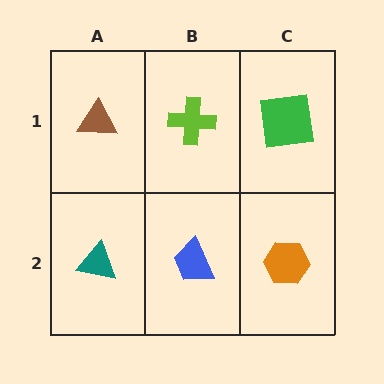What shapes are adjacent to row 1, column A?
A teal triangle (row 2, column A), a lime cross (row 1, column B).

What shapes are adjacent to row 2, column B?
A lime cross (row 1, column B), a teal triangle (row 2, column A), an orange hexagon (row 2, column C).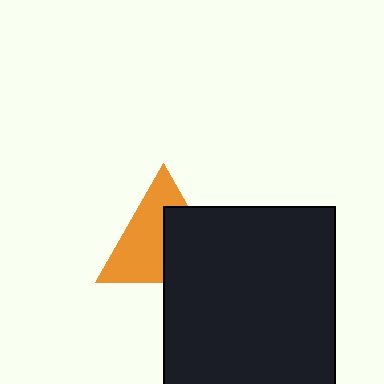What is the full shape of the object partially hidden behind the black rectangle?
The partially hidden object is an orange triangle.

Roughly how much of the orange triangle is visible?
About half of it is visible (roughly 56%).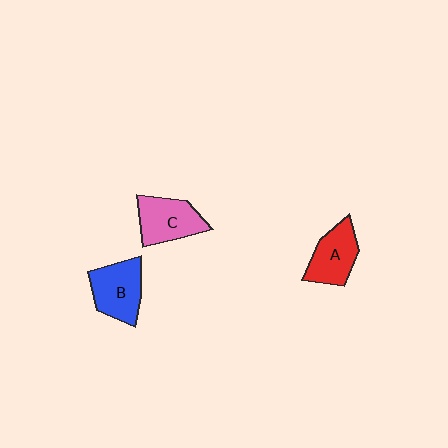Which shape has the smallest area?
Shape A (red).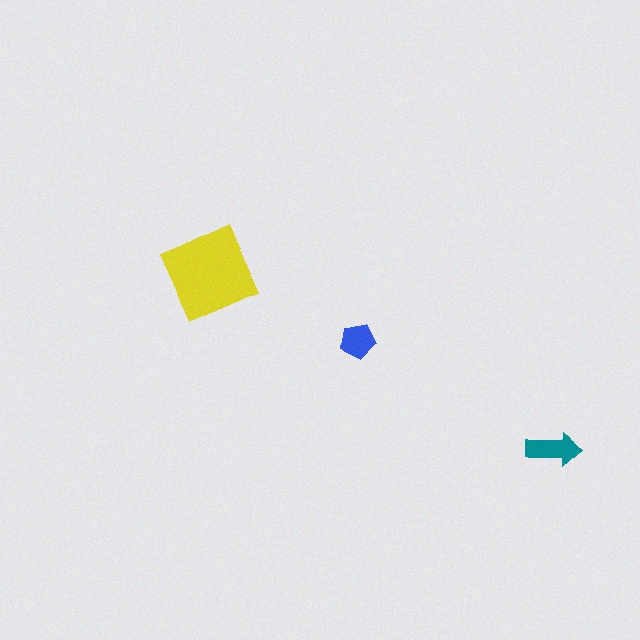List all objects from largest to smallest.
The yellow diamond, the teal arrow, the blue pentagon.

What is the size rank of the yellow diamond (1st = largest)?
1st.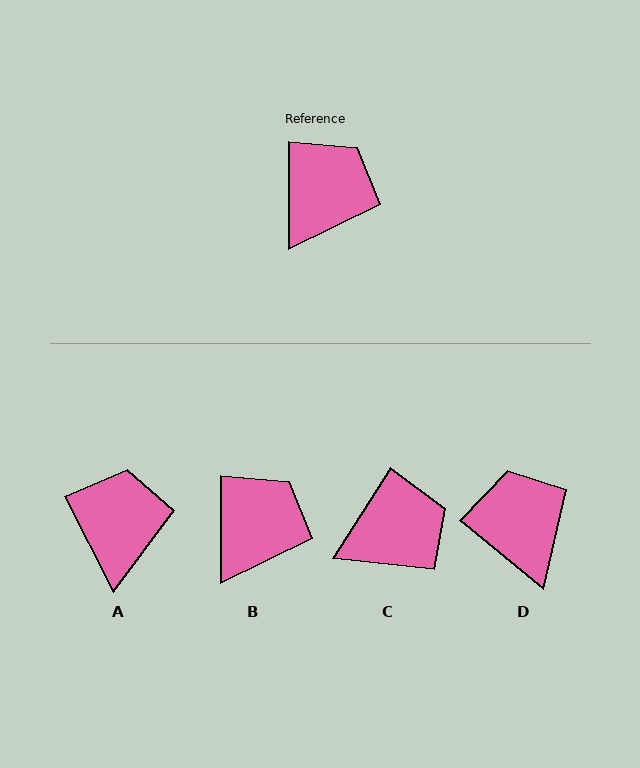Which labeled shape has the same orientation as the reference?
B.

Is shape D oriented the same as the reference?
No, it is off by about 51 degrees.